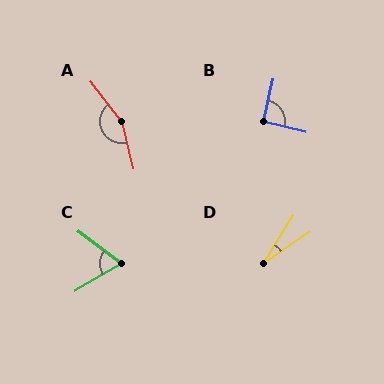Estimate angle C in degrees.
Approximately 67 degrees.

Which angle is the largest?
A, at approximately 156 degrees.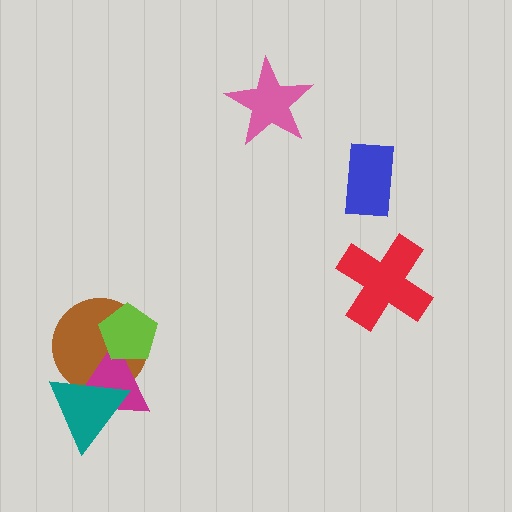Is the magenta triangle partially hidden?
Yes, it is partially covered by another shape.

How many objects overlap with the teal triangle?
2 objects overlap with the teal triangle.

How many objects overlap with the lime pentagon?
2 objects overlap with the lime pentagon.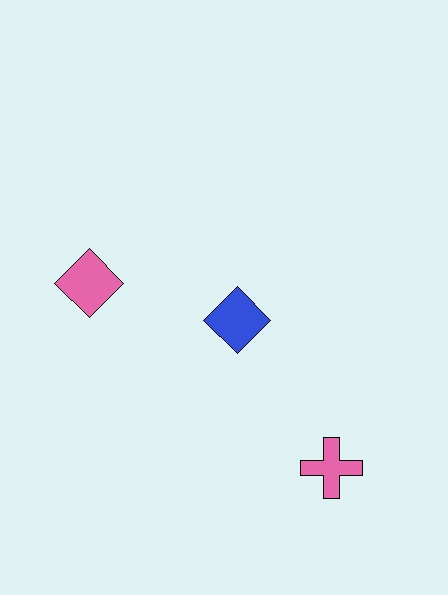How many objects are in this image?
There are 3 objects.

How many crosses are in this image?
There is 1 cross.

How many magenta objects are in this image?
There are no magenta objects.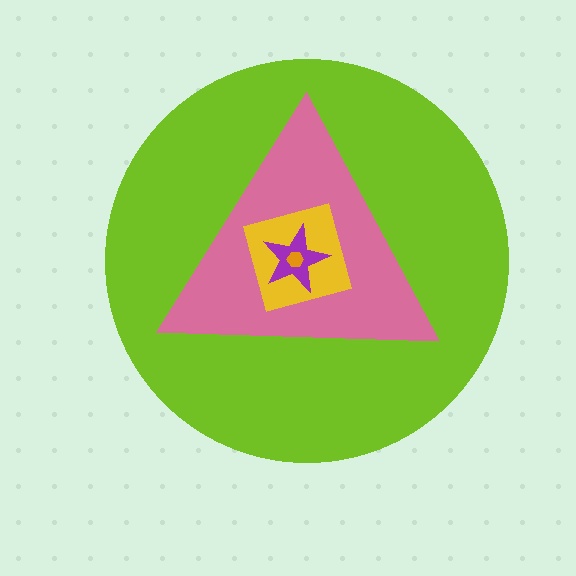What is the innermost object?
The orange hexagon.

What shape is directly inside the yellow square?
The purple star.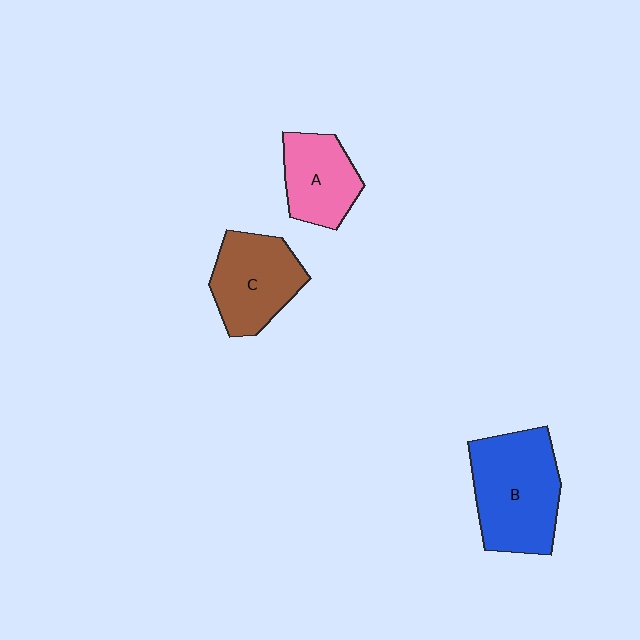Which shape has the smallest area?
Shape A (pink).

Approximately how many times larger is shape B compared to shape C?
Approximately 1.3 times.